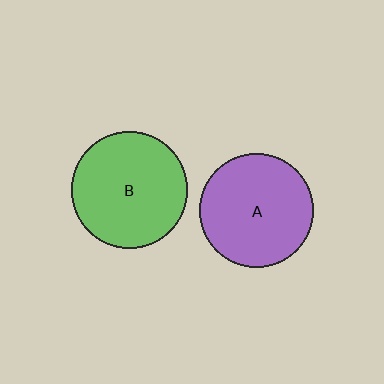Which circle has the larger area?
Circle B (green).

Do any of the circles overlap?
No, none of the circles overlap.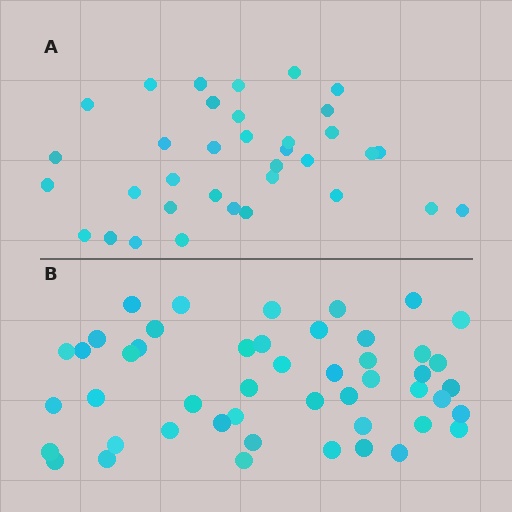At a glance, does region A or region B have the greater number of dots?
Region B (the bottom region) has more dots.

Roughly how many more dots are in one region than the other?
Region B has approximately 15 more dots than region A.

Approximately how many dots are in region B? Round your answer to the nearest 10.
About 50 dots. (The exact count is 48, which rounds to 50.)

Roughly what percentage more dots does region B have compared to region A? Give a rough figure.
About 35% more.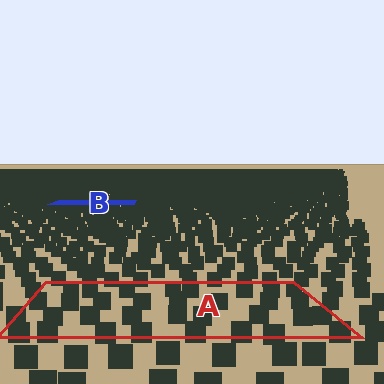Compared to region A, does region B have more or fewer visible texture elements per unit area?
Region B has more texture elements per unit area — they are packed more densely because it is farther away.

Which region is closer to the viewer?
Region A is closer. The texture elements there are larger and more spread out.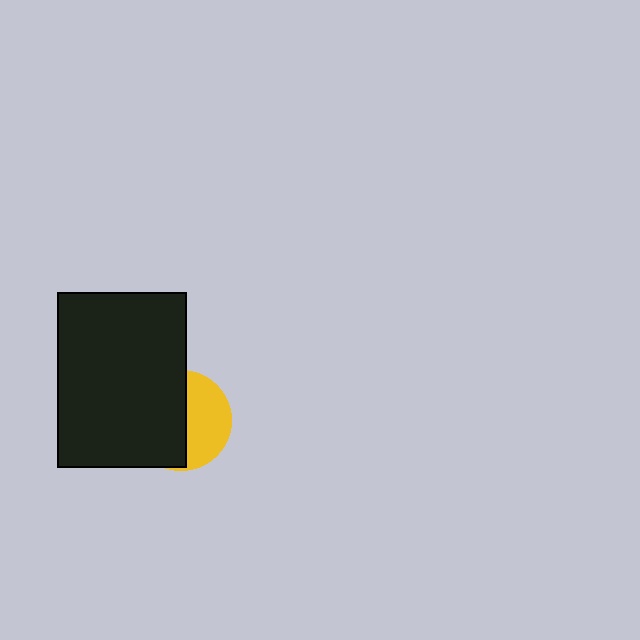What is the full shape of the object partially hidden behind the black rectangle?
The partially hidden object is a yellow circle.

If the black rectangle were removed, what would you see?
You would see the complete yellow circle.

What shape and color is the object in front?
The object in front is a black rectangle.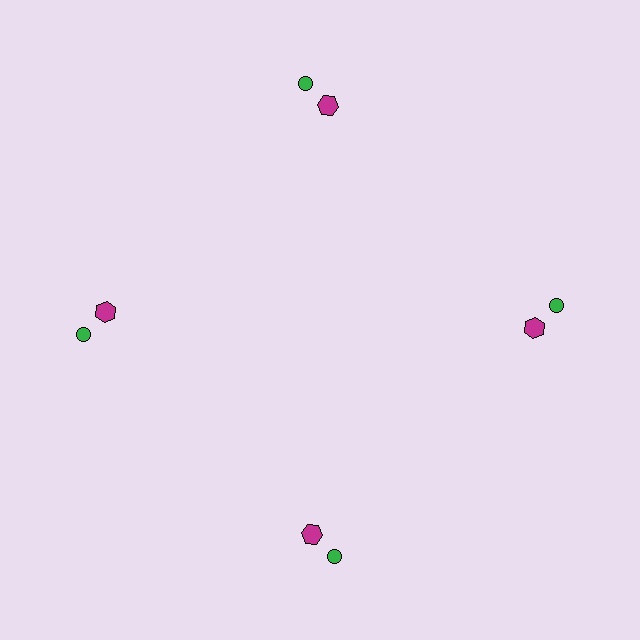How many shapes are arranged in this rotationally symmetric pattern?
There are 8 shapes, arranged in 4 groups of 2.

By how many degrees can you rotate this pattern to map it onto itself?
The pattern maps onto itself every 90 degrees of rotation.